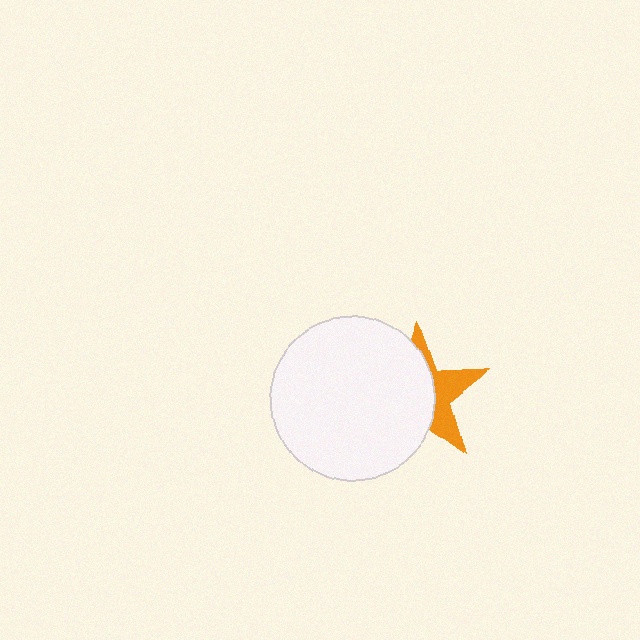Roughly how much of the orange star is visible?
A small part of it is visible (roughly 38%).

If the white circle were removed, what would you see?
You would see the complete orange star.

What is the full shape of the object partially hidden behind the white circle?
The partially hidden object is an orange star.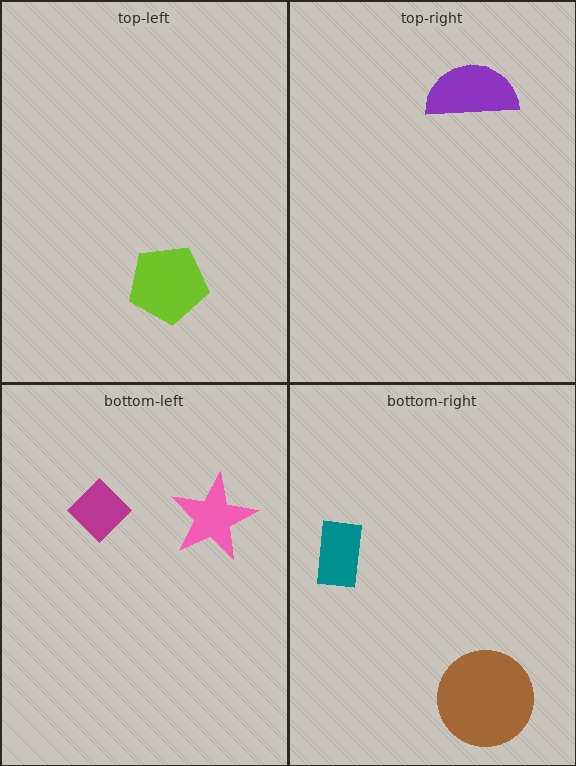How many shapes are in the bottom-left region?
2.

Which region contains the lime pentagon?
The top-left region.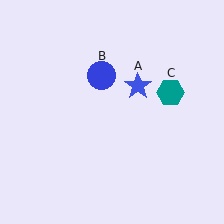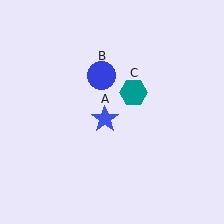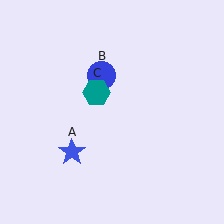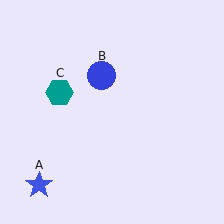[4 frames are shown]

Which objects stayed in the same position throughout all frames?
Blue circle (object B) remained stationary.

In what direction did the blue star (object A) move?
The blue star (object A) moved down and to the left.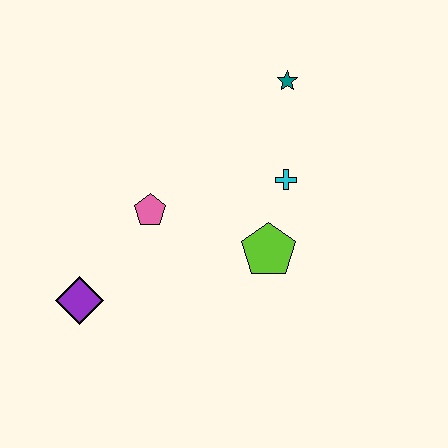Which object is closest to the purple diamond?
The pink pentagon is closest to the purple diamond.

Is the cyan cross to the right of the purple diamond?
Yes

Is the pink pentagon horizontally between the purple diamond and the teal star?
Yes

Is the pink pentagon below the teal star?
Yes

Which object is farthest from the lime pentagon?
The purple diamond is farthest from the lime pentagon.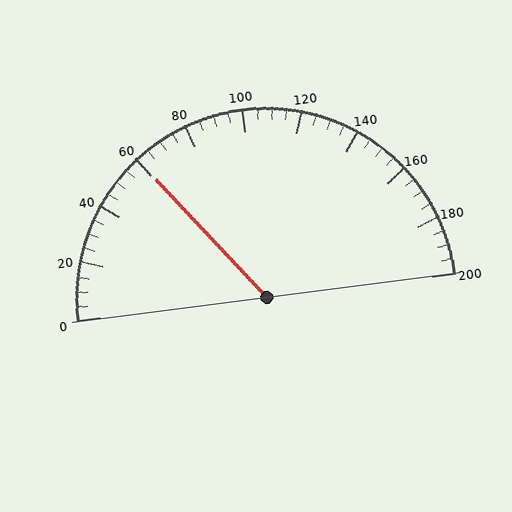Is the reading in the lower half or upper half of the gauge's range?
The reading is in the lower half of the range (0 to 200).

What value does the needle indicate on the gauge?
The needle indicates approximately 60.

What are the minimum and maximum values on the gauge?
The gauge ranges from 0 to 200.